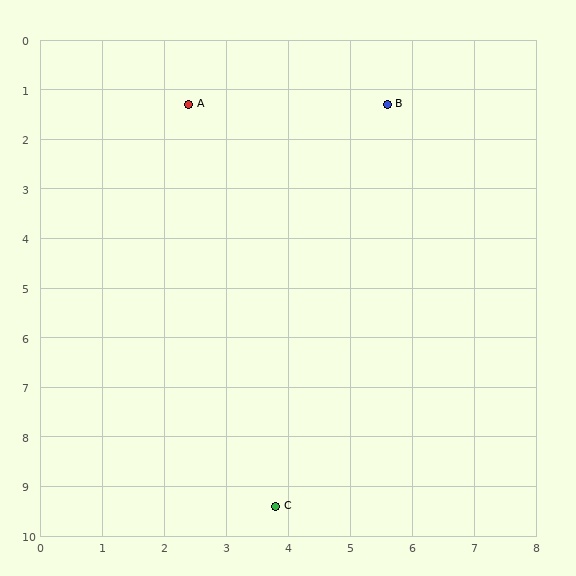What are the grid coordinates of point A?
Point A is at approximately (2.4, 1.3).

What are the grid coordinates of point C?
Point C is at approximately (3.8, 9.4).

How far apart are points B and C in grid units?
Points B and C are about 8.3 grid units apart.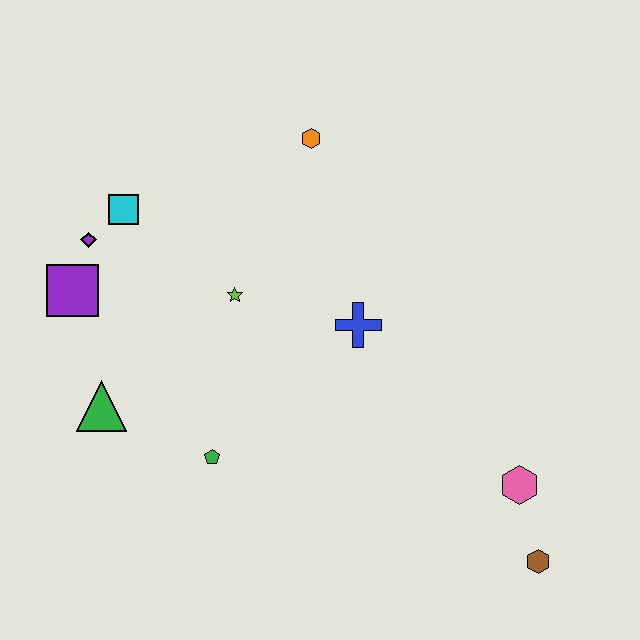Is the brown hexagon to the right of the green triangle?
Yes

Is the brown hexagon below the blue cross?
Yes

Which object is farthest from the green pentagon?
The brown hexagon is farthest from the green pentagon.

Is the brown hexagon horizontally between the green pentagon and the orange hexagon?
No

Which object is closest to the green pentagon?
The green triangle is closest to the green pentagon.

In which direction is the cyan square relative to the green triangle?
The cyan square is above the green triangle.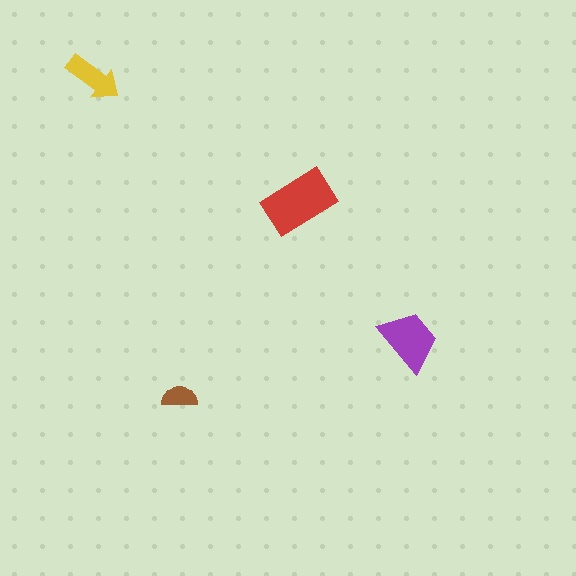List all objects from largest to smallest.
The red rectangle, the purple trapezoid, the yellow arrow, the brown semicircle.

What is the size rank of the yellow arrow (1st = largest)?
3rd.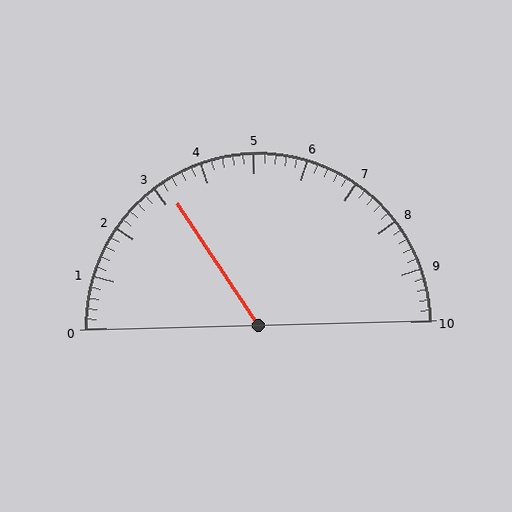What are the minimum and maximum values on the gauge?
The gauge ranges from 0 to 10.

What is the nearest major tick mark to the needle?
The nearest major tick mark is 3.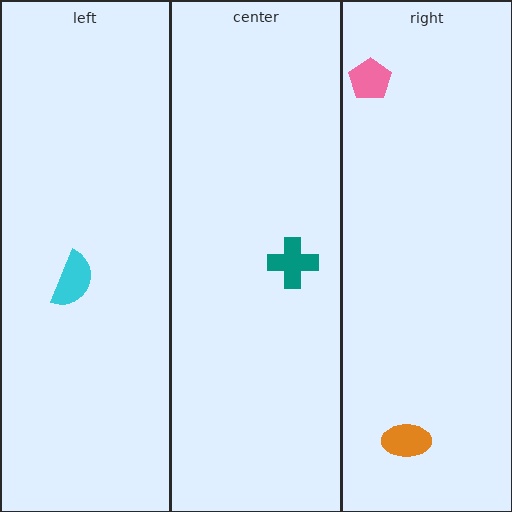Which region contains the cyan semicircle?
The left region.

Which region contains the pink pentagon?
The right region.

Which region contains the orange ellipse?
The right region.